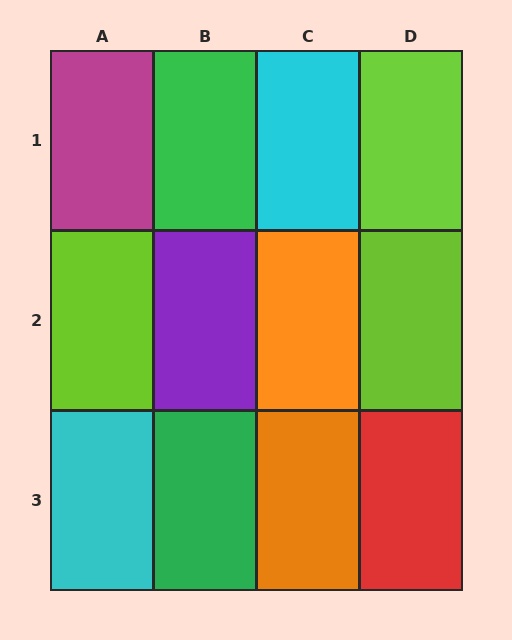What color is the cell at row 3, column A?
Cyan.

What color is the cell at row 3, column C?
Orange.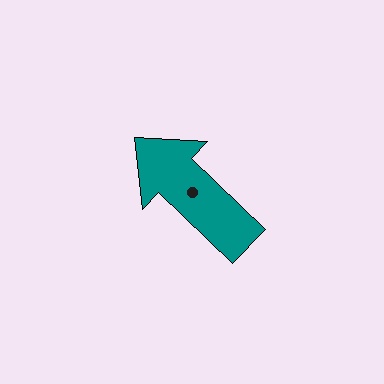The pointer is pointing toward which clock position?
Roughly 10 o'clock.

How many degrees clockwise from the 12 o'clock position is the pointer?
Approximately 314 degrees.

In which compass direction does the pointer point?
Northwest.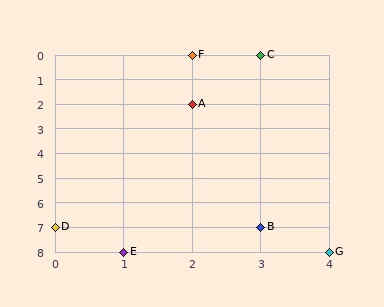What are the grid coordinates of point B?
Point B is at grid coordinates (3, 7).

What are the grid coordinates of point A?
Point A is at grid coordinates (2, 2).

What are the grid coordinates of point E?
Point E is at grid coordinates (1, 8).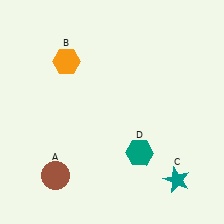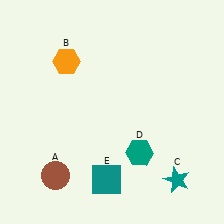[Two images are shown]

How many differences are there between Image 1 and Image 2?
There is 1 difference between the two images.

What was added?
A teal square (E) was added in Image 2.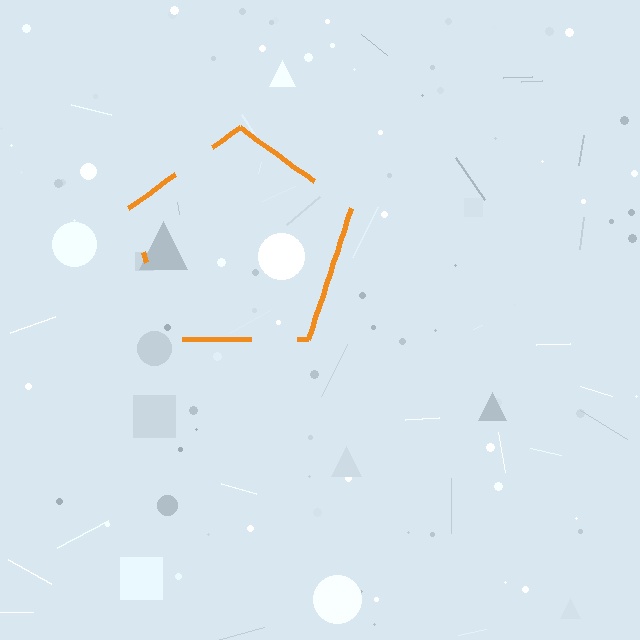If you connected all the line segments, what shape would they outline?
They would outline a pentagon.